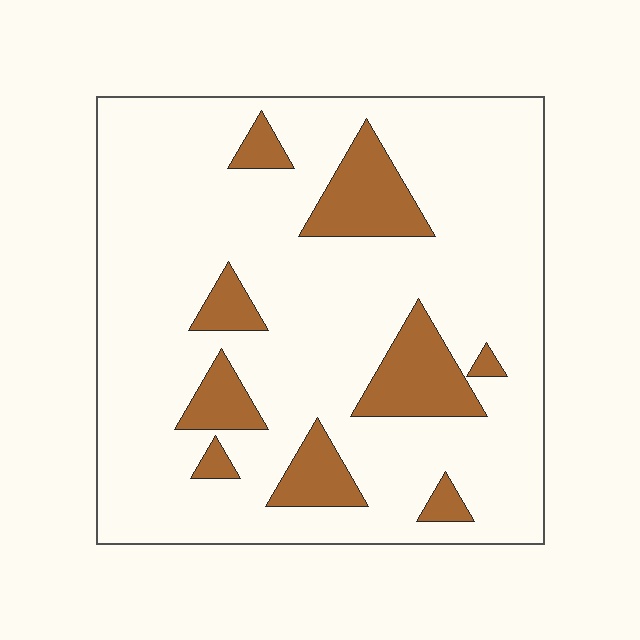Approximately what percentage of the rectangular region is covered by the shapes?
Approximately 15%.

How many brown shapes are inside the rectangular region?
9.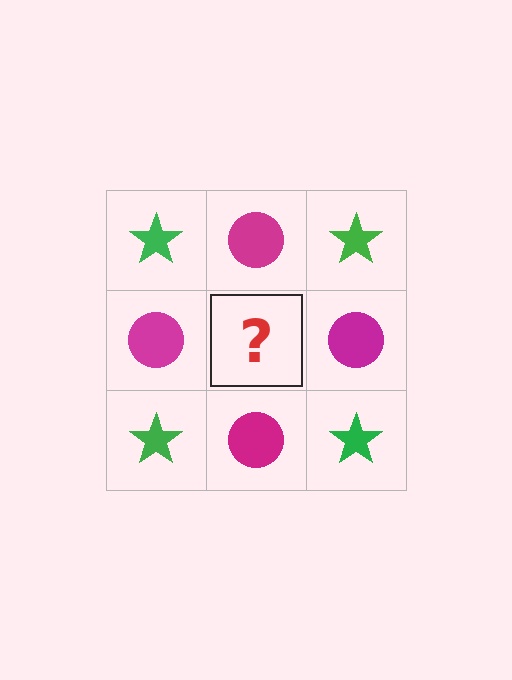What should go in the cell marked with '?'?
The missing cell should contain a green star.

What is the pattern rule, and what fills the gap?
The rule is that it alternates green star and magenta circle in a checkerboard pattern. The gap should be filled with a green star.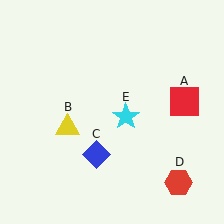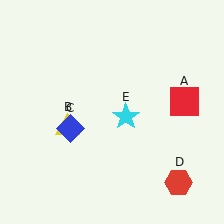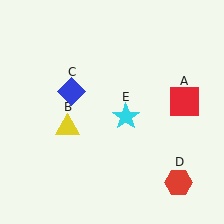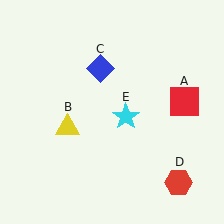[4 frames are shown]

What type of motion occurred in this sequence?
The blue diamond (object C) rotated clockwise around the center of the scene.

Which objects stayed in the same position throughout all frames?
Red square (object A) and yellow triangle (object B) and red hexagon (object D) and cyan star (object E) remained stationary.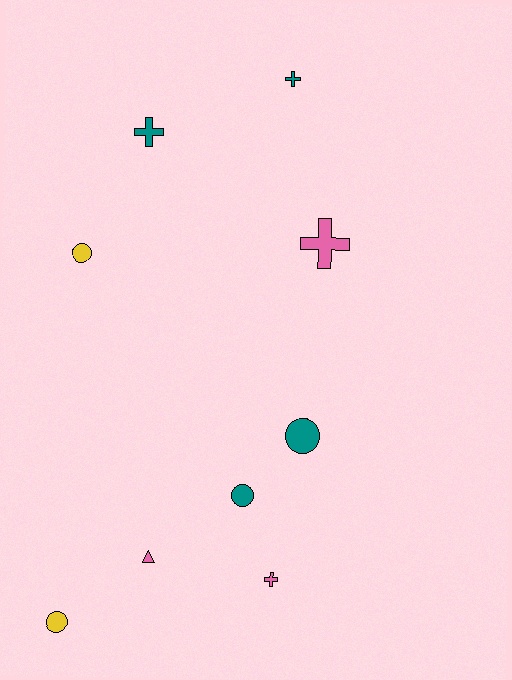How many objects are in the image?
There are 9 objects.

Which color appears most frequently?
Teal, with 4 objects.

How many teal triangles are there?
There are no teal triangles.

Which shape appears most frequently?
Circle, with 4 objects.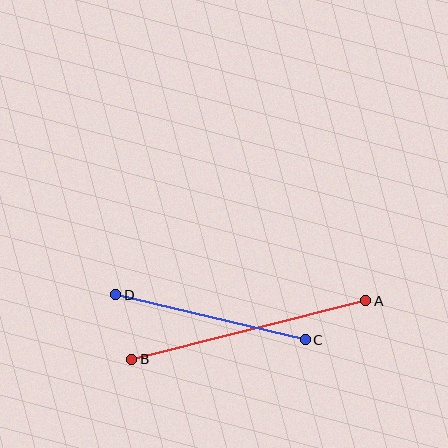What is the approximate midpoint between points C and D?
The midpoint is at approximately (210, 317) pixels.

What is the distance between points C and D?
The distance is approximately 195 pixels.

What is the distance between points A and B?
The distance is approximately 241 pixels.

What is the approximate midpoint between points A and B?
The midpoint is at approximately (249, 330) pixels.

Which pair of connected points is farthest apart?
Points A and B are farthest apart.